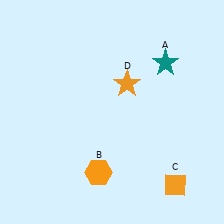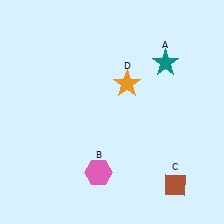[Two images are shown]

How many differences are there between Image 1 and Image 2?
There are 2 differences between the two images.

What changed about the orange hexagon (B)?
In Image 1, B is orange. In Image 2, it changed to pink.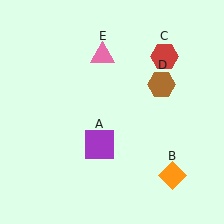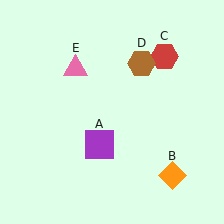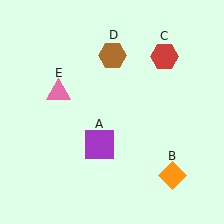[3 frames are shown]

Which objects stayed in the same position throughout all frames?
Purple square (object A) and orange diamond (object B) and red hexagon (object C) remained stationary.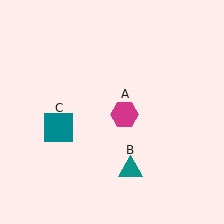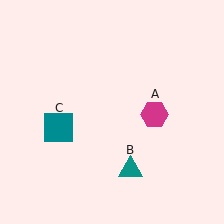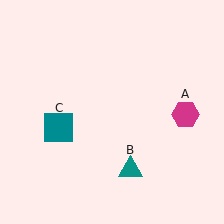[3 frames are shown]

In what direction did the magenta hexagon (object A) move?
The magenta hexagon (object A) moved right.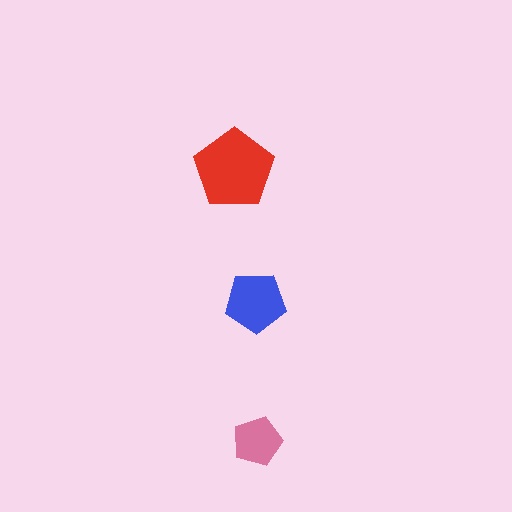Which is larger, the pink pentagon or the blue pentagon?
The blue one.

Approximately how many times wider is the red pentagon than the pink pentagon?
About 1.5 times wider.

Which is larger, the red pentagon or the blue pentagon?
The red one.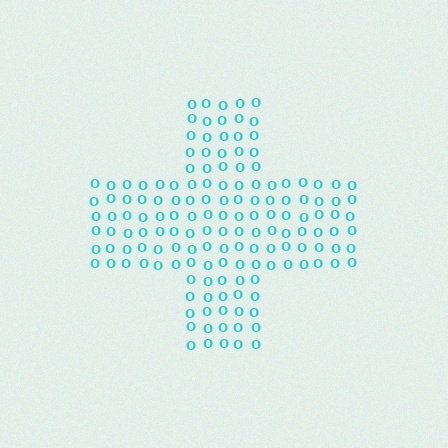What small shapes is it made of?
It is made of small letter O's.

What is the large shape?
The large shape is a cross.